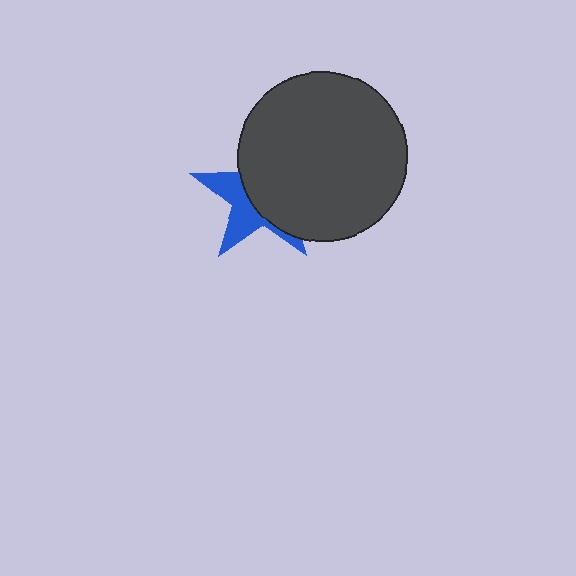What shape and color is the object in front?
The object in front is a dark gray circle.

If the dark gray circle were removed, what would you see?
You would see the complete blue star.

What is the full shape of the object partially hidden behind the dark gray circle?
The partially hidden object is a blue star.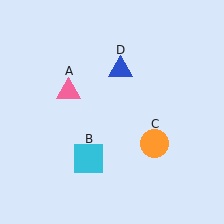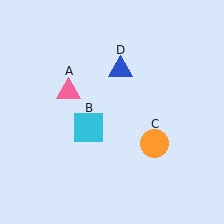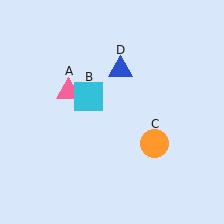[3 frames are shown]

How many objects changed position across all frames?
1 object changed position: cyan square (object B).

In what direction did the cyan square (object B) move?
The cyan square (object B) moved up.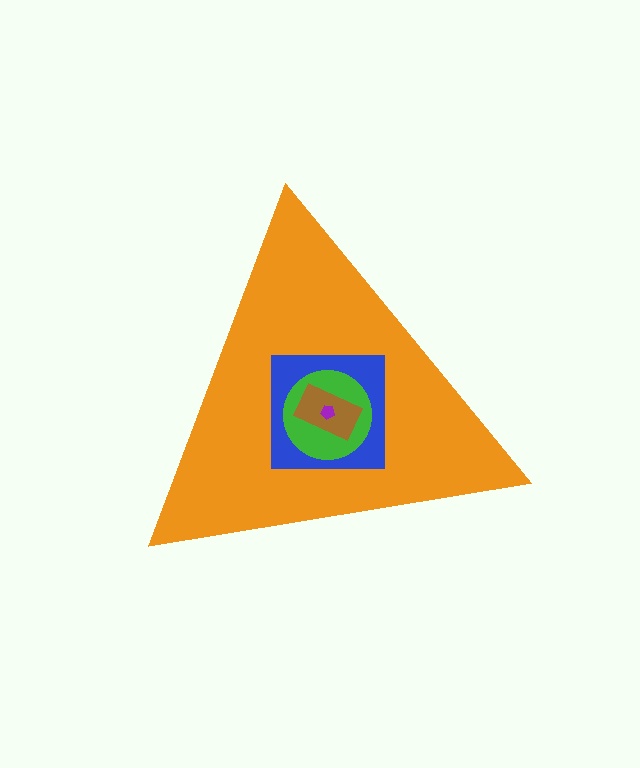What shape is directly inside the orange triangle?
The blue square.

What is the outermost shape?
The orange triangle.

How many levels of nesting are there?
5.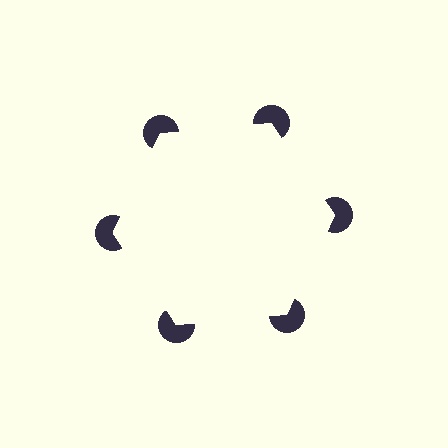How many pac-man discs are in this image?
There are 6 — one at each vertex of the illusory hexagon.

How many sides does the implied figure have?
6 sides.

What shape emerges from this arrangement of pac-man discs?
An illusory hexagon — its edges are inferred from the aligned wedge cuts in the pac-man discs, not physically drawn.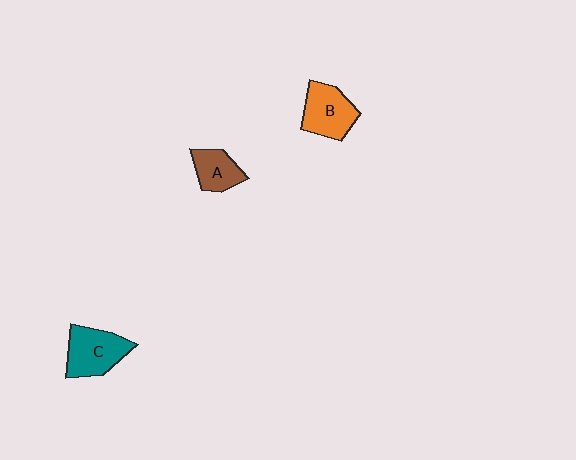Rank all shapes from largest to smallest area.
From largest to smallest: C (teal), B (orange), A (brown).